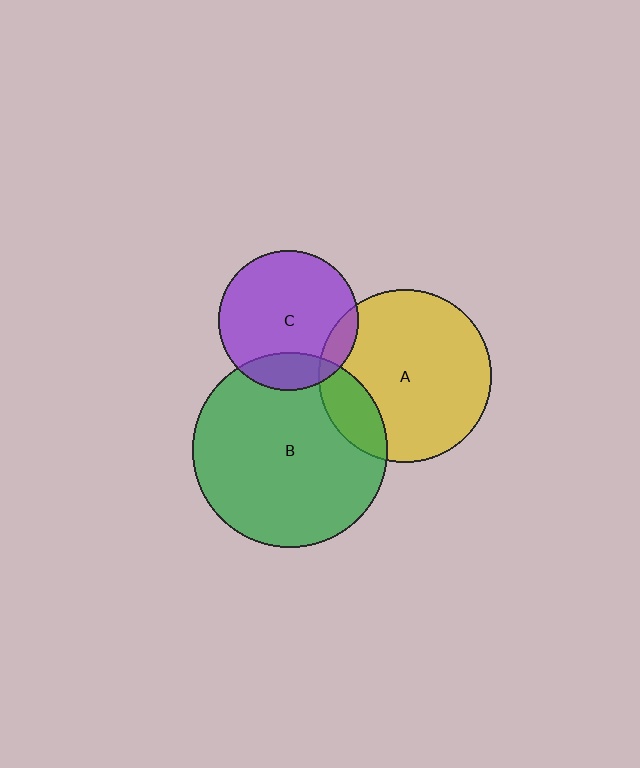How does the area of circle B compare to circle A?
Approximately 1.3 times.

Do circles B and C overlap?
Yes.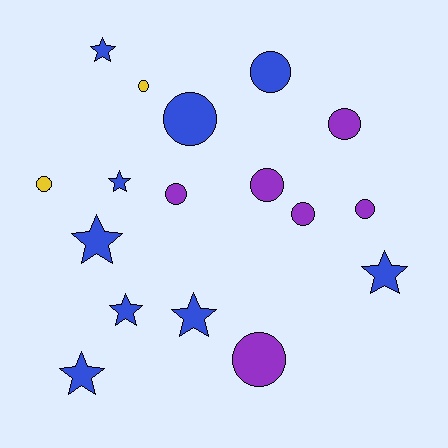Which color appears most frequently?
Blue, with 9 objects.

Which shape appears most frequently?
Circle, with 10 objects.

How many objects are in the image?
There are 17 objects.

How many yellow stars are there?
There are no yellow stars.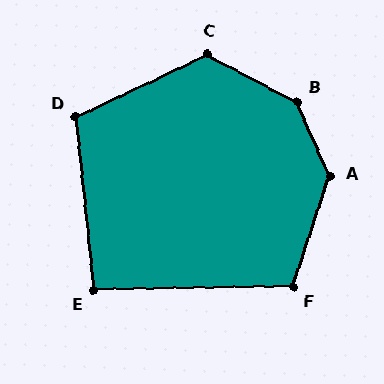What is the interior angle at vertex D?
Approximately 109 degrees (obtuse).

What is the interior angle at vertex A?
Approximately 138 degrees (obtuse).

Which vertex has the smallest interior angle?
E, at approximately 95 degrees.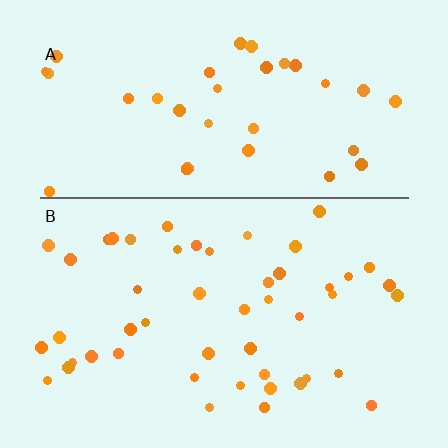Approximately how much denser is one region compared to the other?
Approximately 1.4× — region B over region A.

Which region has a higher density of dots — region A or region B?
B (the bottom).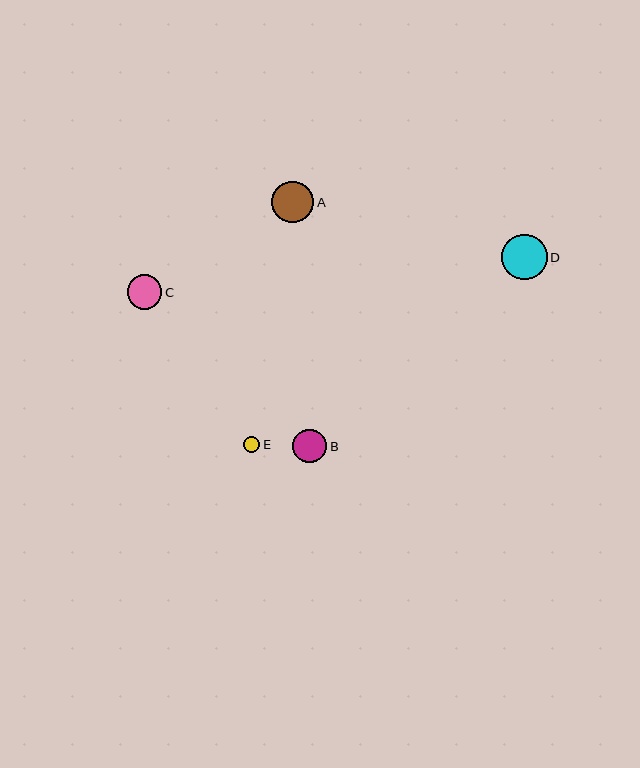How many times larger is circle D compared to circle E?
Circle D is approximately 2.8 times the size of circle E.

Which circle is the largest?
Circle D is the largest with a size of approximately 46 pixels.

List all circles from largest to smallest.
From largest to smallest: D, A, C, B, E.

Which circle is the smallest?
Circle E is the smallest with a size of approximately 16 pixels.